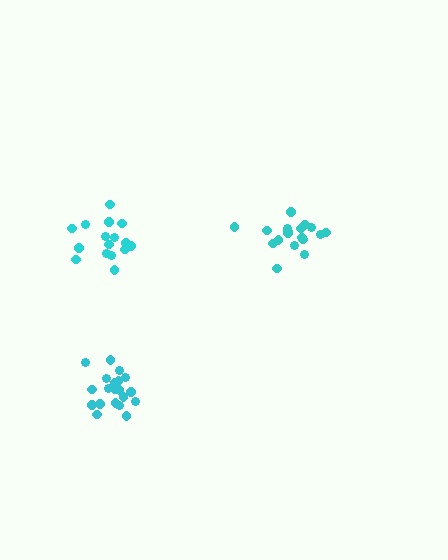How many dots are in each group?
Group 1: 16 dots, Group 2: 18 dots, Group 3: 20 dots (54 total).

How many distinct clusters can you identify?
There are 3 distinct clusters.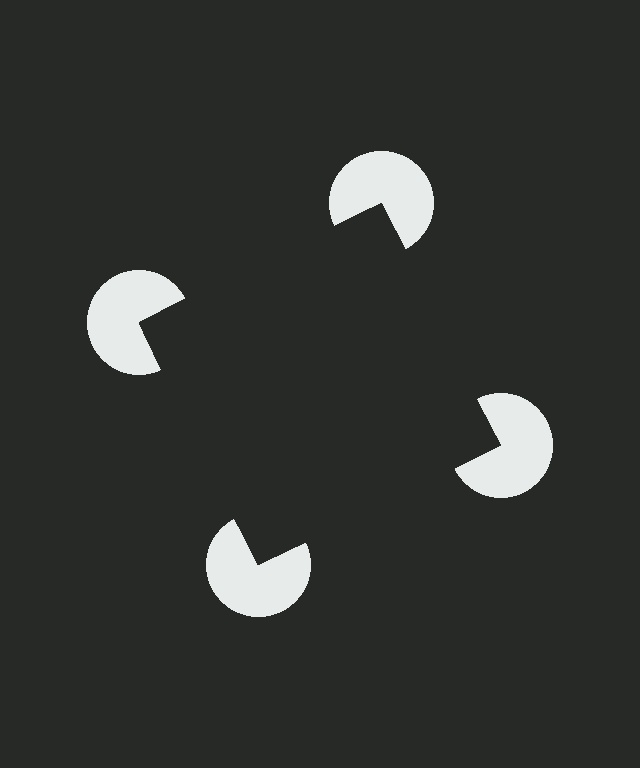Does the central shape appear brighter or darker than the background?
It typically appears slightly darker than the background, even though no actual brightness change is drawn.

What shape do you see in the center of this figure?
An illusory square — its edges are inferred from the aligned wedge cuts in the pac-man discs, not physically drawn.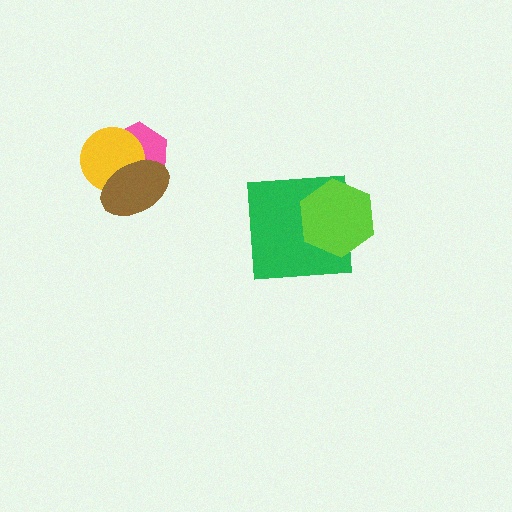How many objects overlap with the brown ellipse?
2 objects overlap with the brown ellipse.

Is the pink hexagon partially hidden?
Yes, it is partially covered by another shape.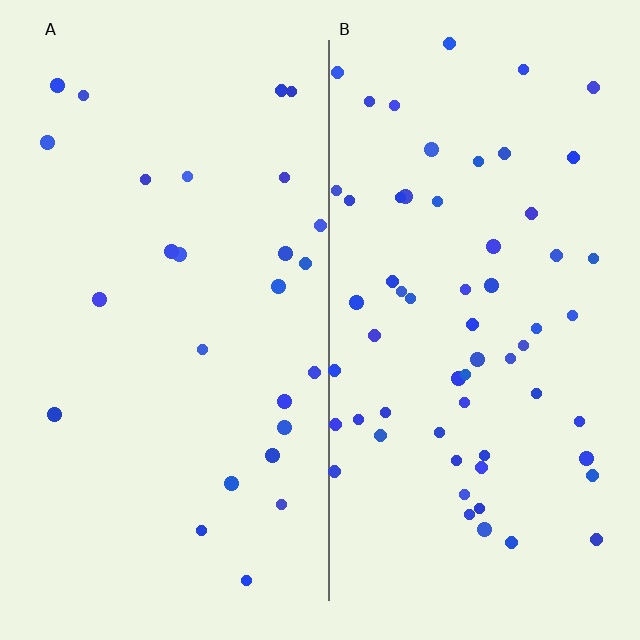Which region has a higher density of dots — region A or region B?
B (the right).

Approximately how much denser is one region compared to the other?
Approximately 2.3× — region B over region A.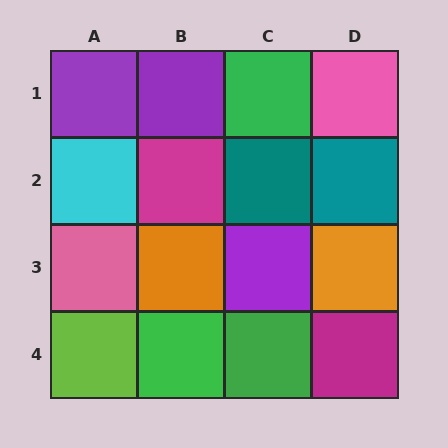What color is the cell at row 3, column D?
Orange.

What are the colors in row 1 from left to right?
Purple, purple, green, pink.